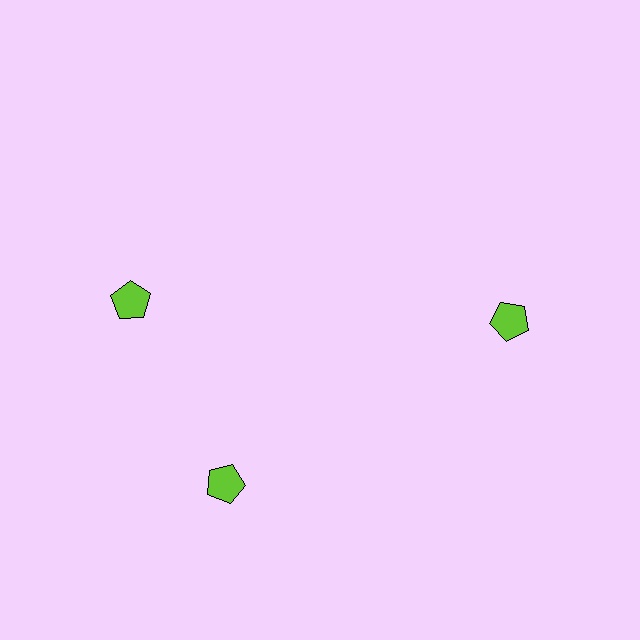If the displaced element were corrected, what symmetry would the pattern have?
It would have 3-fold rotational symmetry — the pattern would map onto itself every 120 degrees.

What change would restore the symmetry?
The symmetry would be restored by rotating it back into even spacing with its neighbors so that all 3 pentagons sit at equal angles and equal distance from the center.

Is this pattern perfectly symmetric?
No. The 3 lime pentagons are arranged in a ring, but one element near the 11 o'clock position is rotated out of alignment along the ring, breaking the 3-fold rotational symmetry.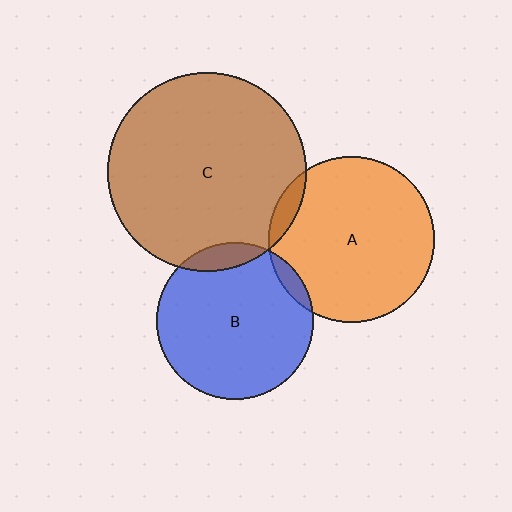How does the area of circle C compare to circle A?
Approximately 1.4 times.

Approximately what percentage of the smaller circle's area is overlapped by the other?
Approximately 5%.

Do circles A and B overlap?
Yes.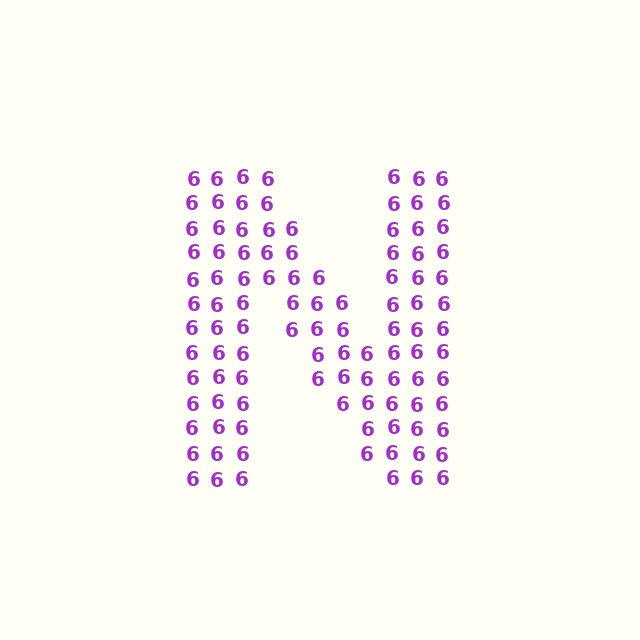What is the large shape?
The large shape is the letter N.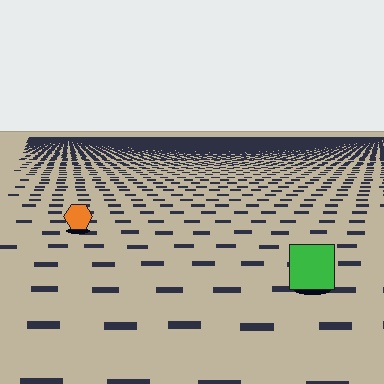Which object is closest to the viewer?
The green square is closest. The texture marks near it are larger and more spread out.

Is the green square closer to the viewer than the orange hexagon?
Yes. The green square is closer — you can tell from the texture gradient: the ground texture is coarser near it.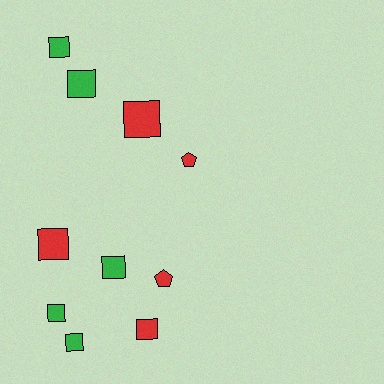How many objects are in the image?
There are 10 objects.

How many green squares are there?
There are 5 green squares.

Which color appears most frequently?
Red, with 5 objects.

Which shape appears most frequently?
Square, with 8 objects.